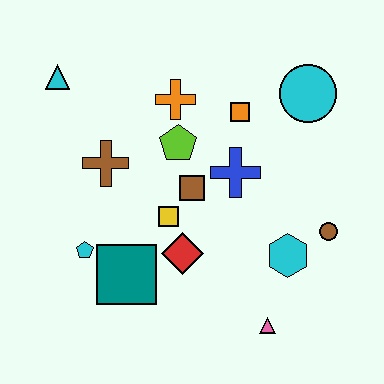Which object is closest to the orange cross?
The lime pentagon is closest to the orange cross.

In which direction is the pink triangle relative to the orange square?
The pink triangle is below the orange square.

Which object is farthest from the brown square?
The cyan triangle is farthest from the brown square.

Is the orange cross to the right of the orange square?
No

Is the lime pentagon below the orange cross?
Yes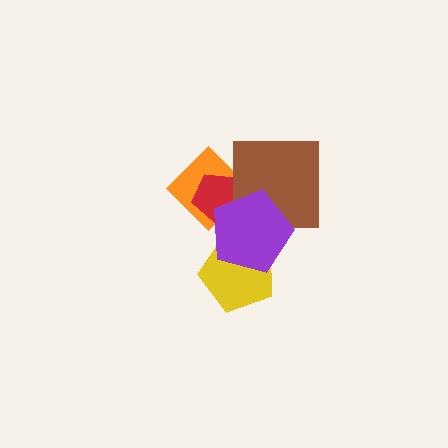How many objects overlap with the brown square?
3 objects overlap with the brown square.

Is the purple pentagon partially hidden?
No, no other shape covers it.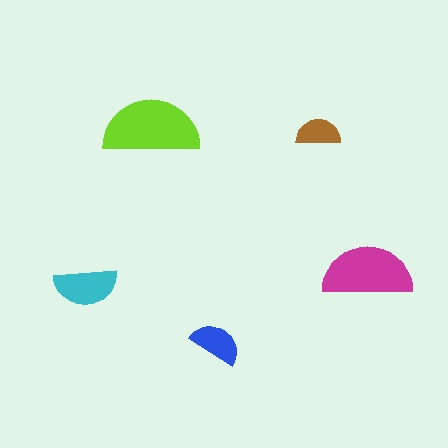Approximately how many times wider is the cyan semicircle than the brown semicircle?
About 1.5 times wider.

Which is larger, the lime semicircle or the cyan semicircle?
The lime one.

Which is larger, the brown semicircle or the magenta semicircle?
The magenta one.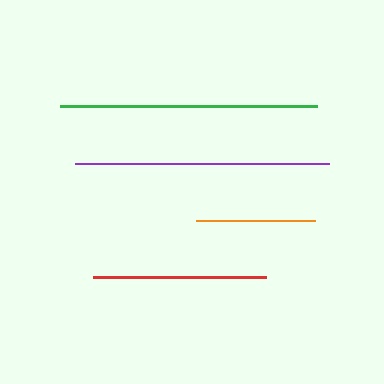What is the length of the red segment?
The red segment is approximately 173 pixels long.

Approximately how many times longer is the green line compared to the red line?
The green line is approximately 1.5 times the length of the red line.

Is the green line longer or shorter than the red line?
The green line is longer than the red line.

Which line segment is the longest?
The green line is the longest at approximately 257 pixels.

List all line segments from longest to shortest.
From longest to shortest: green, purple, red, orange.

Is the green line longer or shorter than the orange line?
The green line is longer than the orange line.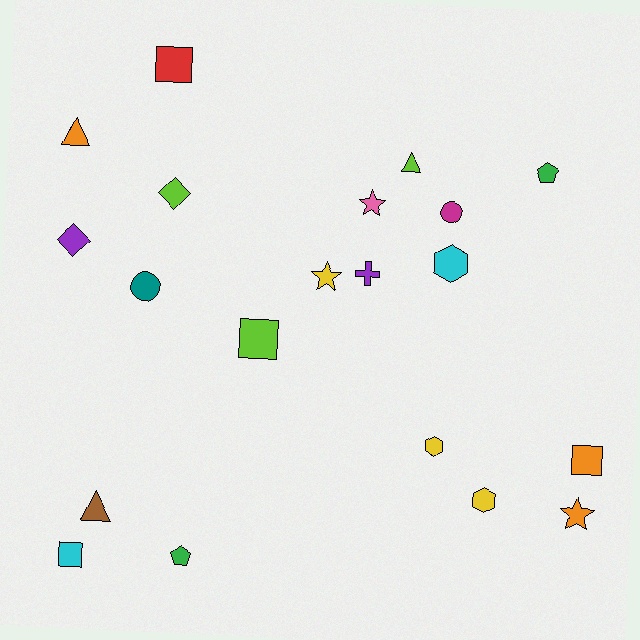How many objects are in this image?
There are 20 objects.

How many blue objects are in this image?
There are no blue objects.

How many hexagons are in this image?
There are 3 hexagons.